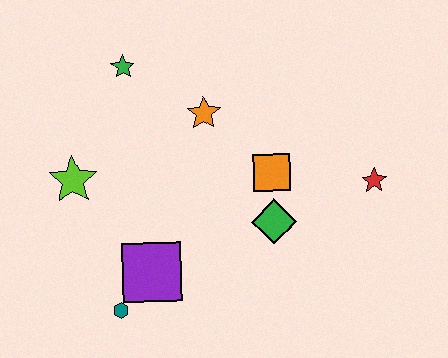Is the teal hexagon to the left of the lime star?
No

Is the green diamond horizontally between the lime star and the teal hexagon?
No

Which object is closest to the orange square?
The green diamond is closest to the orange square.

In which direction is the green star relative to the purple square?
The green star is above the purple square.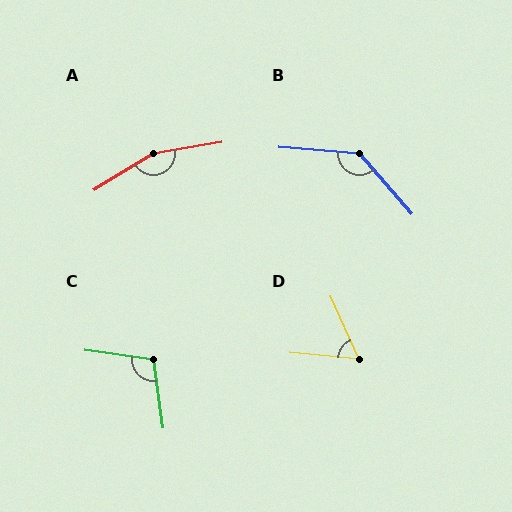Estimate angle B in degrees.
Approximately 135 degrees.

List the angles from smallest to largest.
D (61°), C (106°), B (135°), A (158°).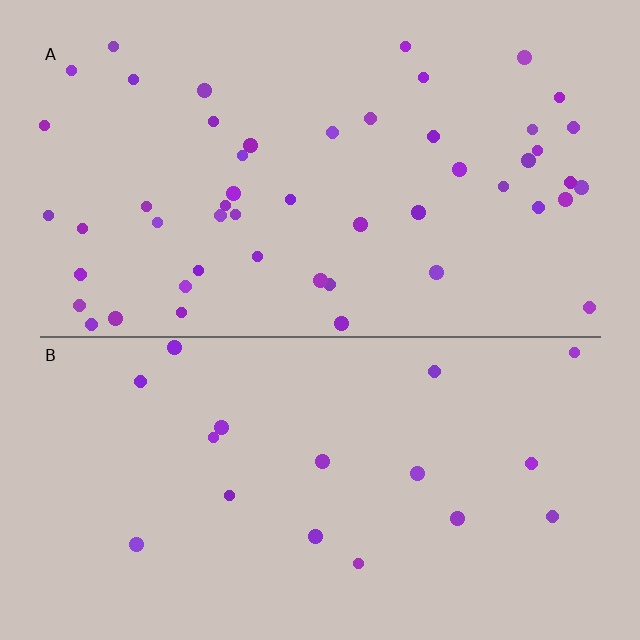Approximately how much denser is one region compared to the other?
Approximately 2.9× — region A over region B.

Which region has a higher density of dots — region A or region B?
A (the top).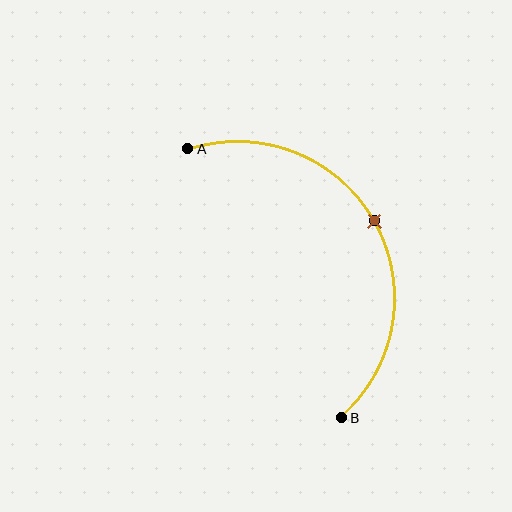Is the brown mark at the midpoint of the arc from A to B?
Yes. The brown mark lies on the arc at equal arc-length from both A and B — it is the arc midpoint.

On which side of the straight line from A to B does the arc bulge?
The arc bulges to the right of the straight line connecting A and B.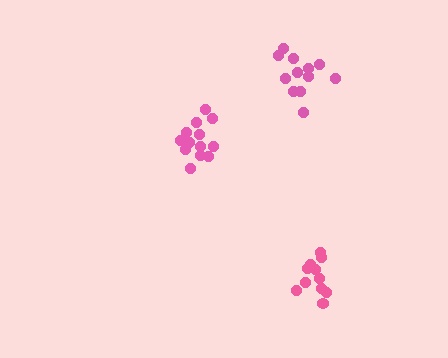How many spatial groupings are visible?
There are 3 spatial groupings.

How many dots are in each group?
Group 1: 11 dots, Group 2: 13 dots, Group 3: 12 dots (36 total).